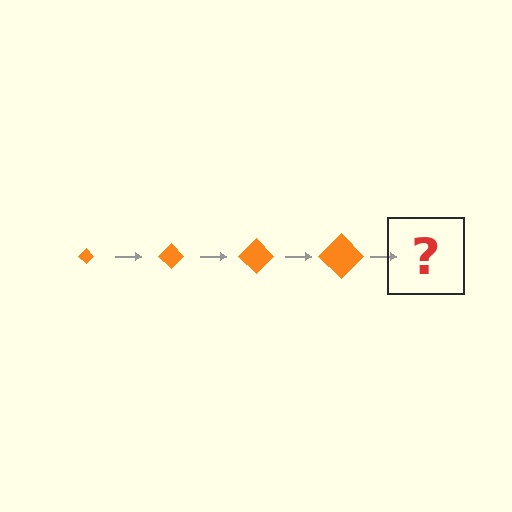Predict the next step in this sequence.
The next step is an orange diamond, larger than the previous one.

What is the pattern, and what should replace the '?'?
The pattern is that the diamond gets progressively larger each step. The '?' should be an orange diamond, larger than the previous one.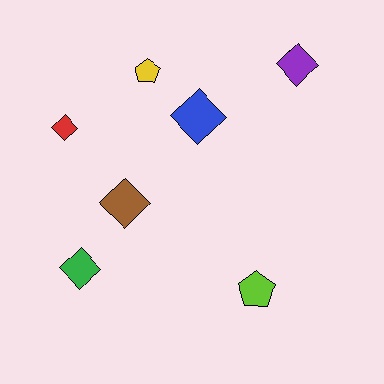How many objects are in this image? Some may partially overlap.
There are 7 objects.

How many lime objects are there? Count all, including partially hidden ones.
There is 1 lime object.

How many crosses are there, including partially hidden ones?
There are no crosses.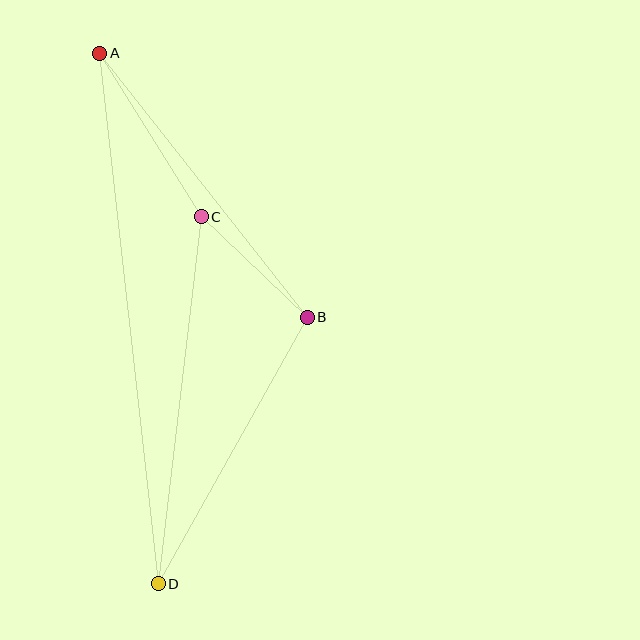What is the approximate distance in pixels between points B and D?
The distance between B and D is approximately 305 pixels.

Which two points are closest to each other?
Points B and C are closest to each other.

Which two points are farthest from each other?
Points A and D are farthest from each other.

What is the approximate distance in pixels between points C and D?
The distance between C and D is approximately 369 pixels.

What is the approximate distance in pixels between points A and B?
The distance between A and B is approximately 335 pixels.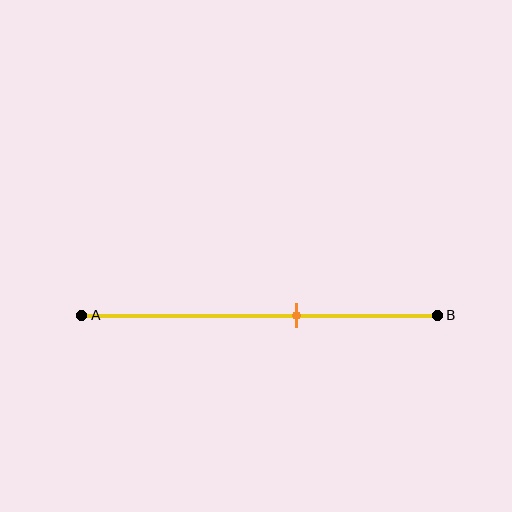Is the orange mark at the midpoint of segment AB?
No, the mark is at about 60% from A, not at the 50% midpoint.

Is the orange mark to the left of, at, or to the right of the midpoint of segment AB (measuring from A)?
The orange mark is to the right of the midpoint of segment AB.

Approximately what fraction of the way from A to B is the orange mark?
The orange mark is approximately 60% of the way from A to B.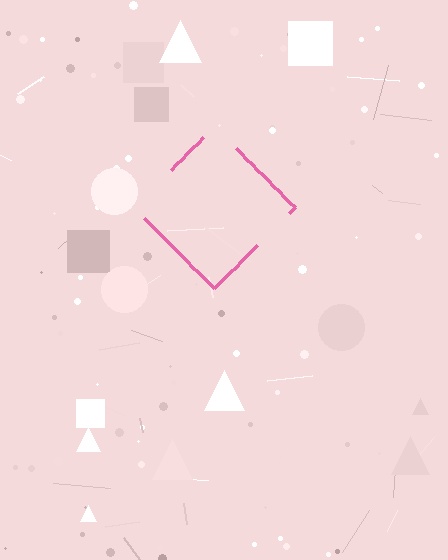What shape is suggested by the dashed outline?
The dashed outline suggests a diamond.